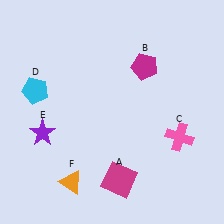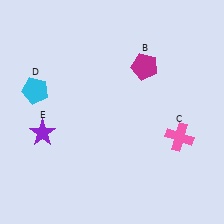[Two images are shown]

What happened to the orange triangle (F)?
The orange triangle (F) was removed in Image 2. It was in the bottom-left area of Image 1.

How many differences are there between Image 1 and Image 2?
There are 2 differences between the two images.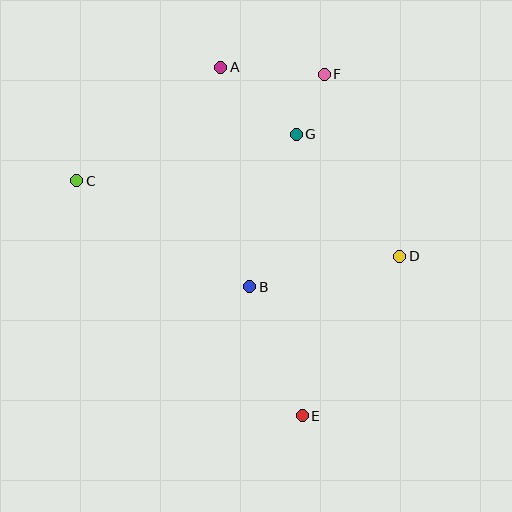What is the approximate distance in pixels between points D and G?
The distance between D and G is approximately 160 pixels.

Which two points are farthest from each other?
Points A and E are farthest from each other.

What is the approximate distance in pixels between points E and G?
The distance between E and G is approximately 282 pixels.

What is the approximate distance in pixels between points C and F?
The distance between C and F is approximately 269 pixels.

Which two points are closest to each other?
Points F and G are closest to each other.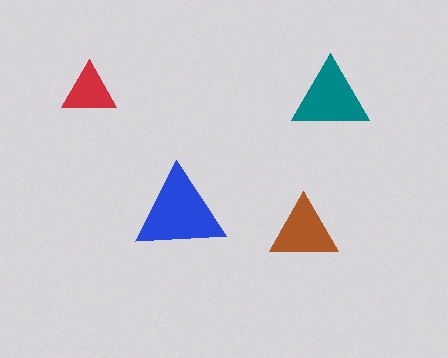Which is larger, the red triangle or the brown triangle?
The brown one.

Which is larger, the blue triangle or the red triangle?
The blue one.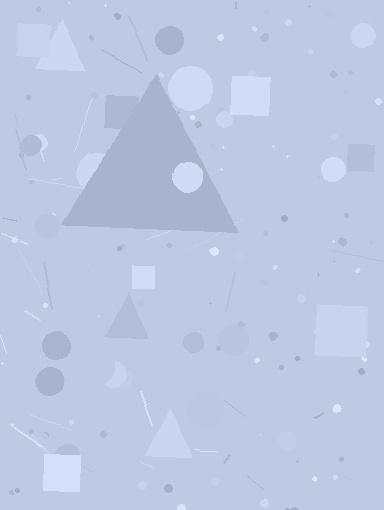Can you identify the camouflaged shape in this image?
The camouflaged shape is a triangle.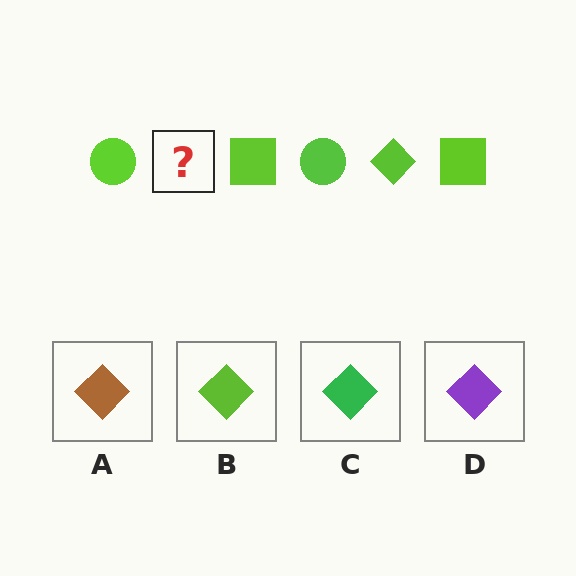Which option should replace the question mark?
Option B.